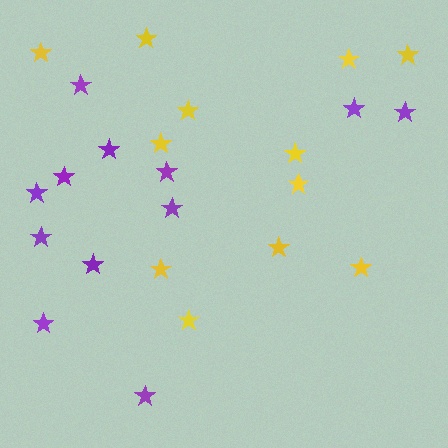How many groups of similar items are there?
There are 2 groups: one group of purple stars (12) and one group of yellow stars (12).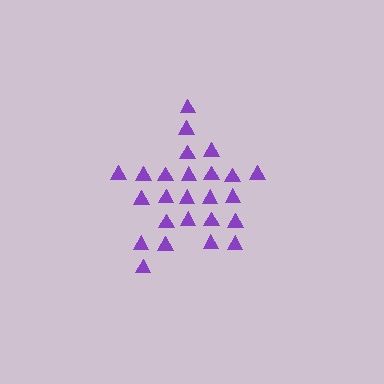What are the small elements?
The small elements are triangles.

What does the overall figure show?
The overall figure shows a star.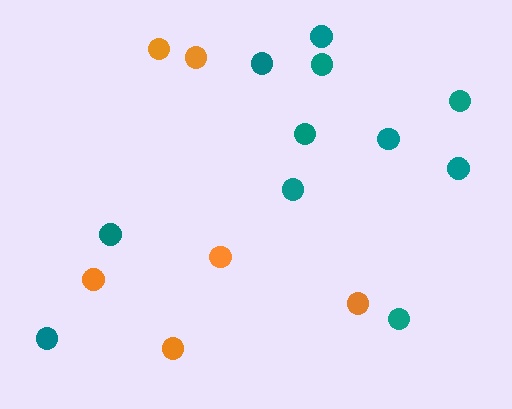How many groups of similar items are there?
There are 2 groups: one group of orange circles (6) and one group of teal circles (11).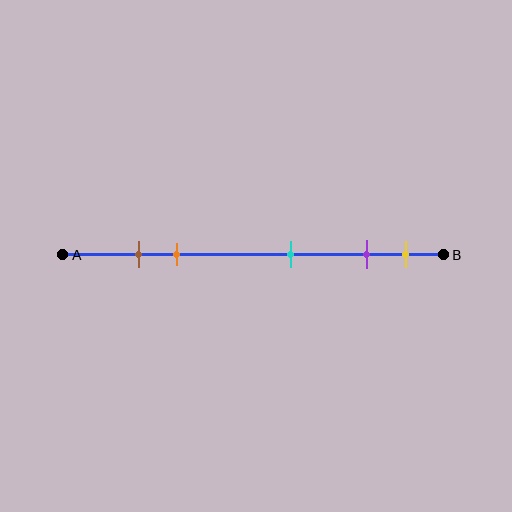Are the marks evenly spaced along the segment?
No, the marks are not evenly spaced.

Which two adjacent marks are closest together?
The brown and orange marks are the closest adjacent pair.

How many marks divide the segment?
There are 5 marks dividing the segment.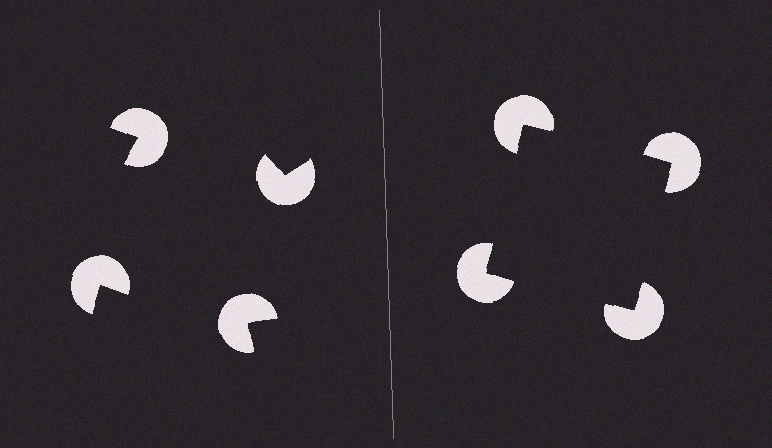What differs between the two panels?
The pac-man discs are positioned identically on both sides; only the wedge orientations differ. On the right they align to a square; on the left they are misaligned.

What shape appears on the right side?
An illusory square.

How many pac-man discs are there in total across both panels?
8 — 4 on each side.